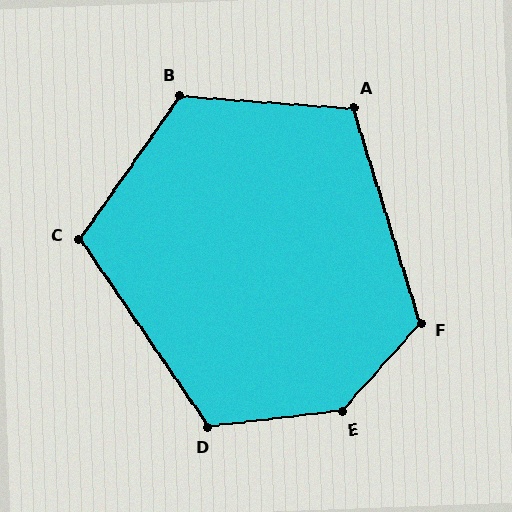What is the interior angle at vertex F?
Approximately 121 degrees (obtuse).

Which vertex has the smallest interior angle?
C, at approximately 111 degrees.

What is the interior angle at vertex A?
Approximately 111 degrees (obtuse).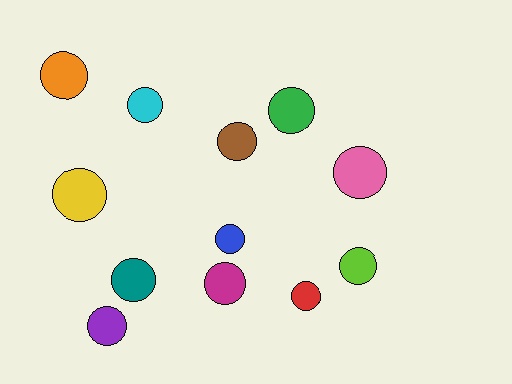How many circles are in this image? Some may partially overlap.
There are 12 circles.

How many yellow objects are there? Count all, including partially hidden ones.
There is 1 yellow object.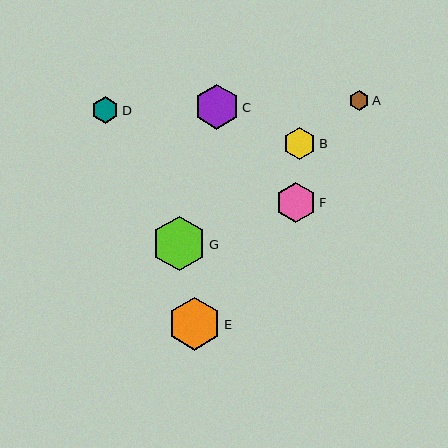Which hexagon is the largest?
Hexagon G is the largest with a size of approximately 55 pixels.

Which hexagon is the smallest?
Hexagon A is the smallest with a size of approximately 20 pixels.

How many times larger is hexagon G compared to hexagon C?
Hexagon G is approximately 1.2 times the size of hexagon C.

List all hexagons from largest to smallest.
From largest to smallest: G, E, C, F, B, D, A.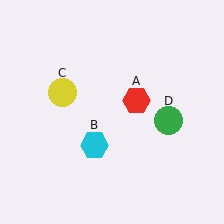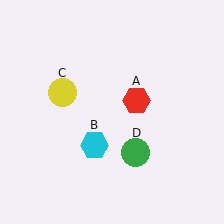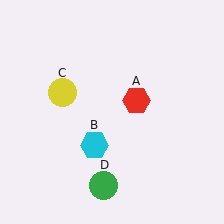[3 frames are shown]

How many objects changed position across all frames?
1 object changed position: green circle (object D).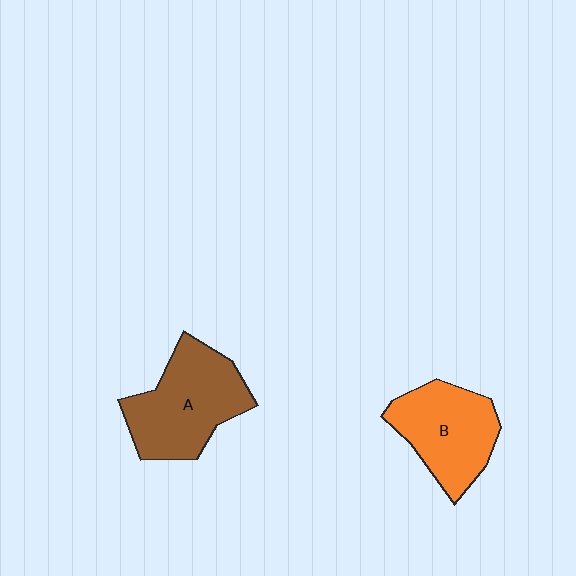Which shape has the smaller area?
Shape B (orange).